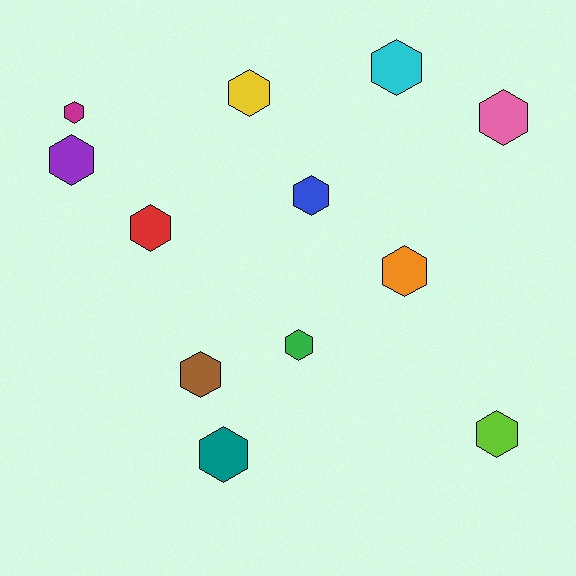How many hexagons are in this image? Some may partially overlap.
There are 12 hexagons.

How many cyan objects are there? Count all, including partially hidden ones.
There is 1 cyan object.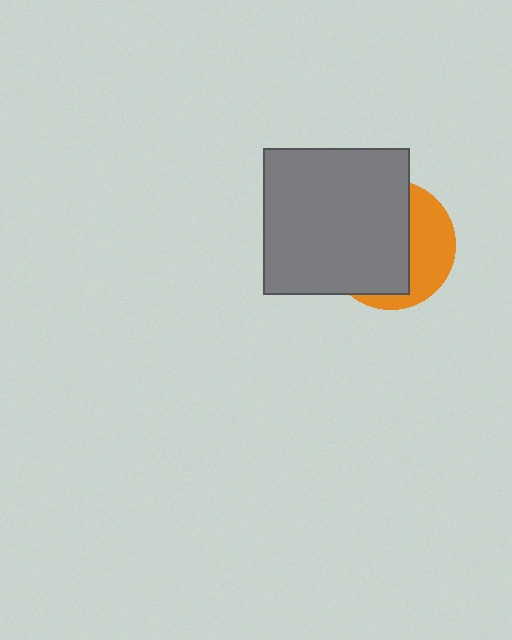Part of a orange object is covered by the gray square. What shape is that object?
It is a circle.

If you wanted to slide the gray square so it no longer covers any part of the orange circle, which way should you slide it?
Slide it left — that is the most direct way to separate the two shapes.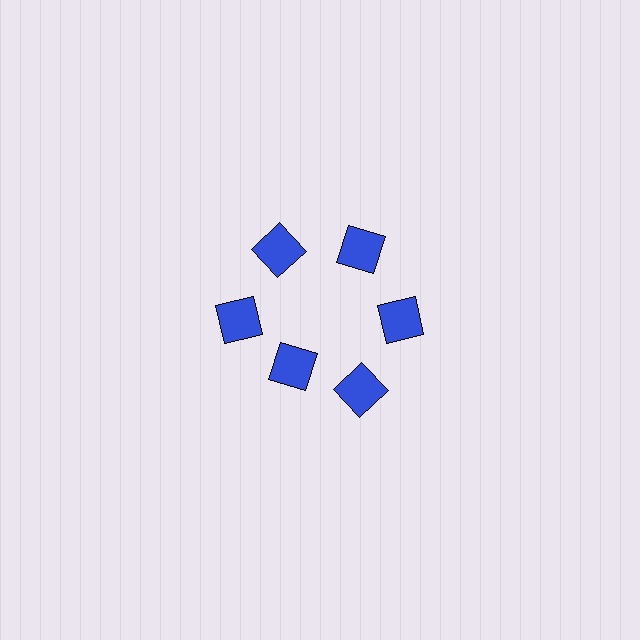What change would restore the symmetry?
The symmetry would be restored by moving it outward, back onto the ring so that all 6 squares sit at equal angles and equal distance from the center.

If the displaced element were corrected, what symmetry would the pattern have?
It would have 6-fold rotational symmetry — the pattern would map onto itself every 60 degrees.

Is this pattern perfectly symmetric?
No. The 6 blue squares are arranged in a ring, but one element near the 7 o'clock position is pulled inward toward the center, breaking the 6-fold rotational symmetry.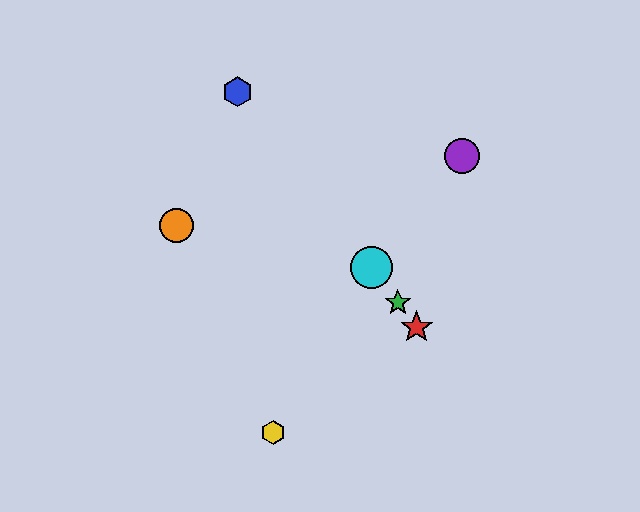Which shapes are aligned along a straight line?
The red star, the blue hexagon, the green star, the cyan circle are aligned along a straight line.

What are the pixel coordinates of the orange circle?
The orange circle is at (177, 225).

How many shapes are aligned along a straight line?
4 shapes (the red star, the blue hexagon, the green star, the cyan circle) are aligned along a straight line.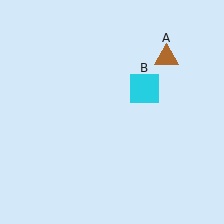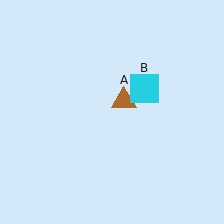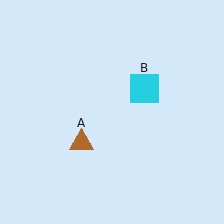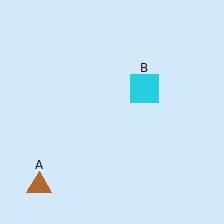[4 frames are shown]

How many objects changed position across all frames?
1 object changed position: brown triangle (object A).